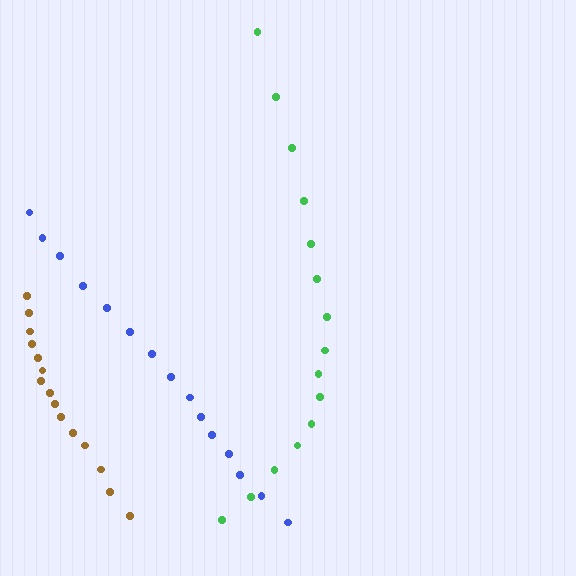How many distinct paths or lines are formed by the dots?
There are 3 distinct paths.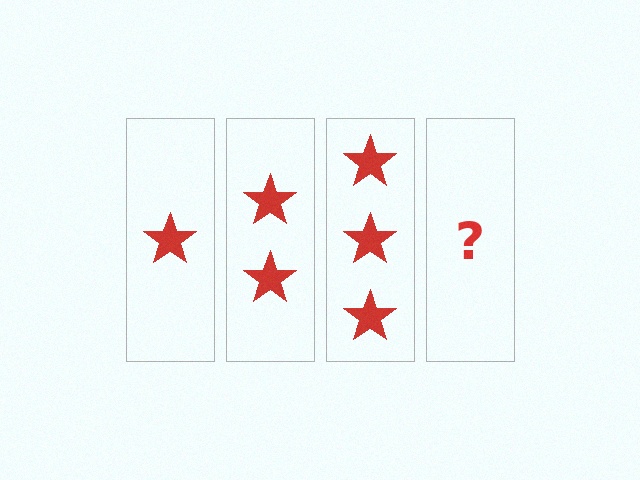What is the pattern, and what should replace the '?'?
The pattern is that each step adds one more star. The '?' should be 4 stars.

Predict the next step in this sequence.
The next step is 4 stars.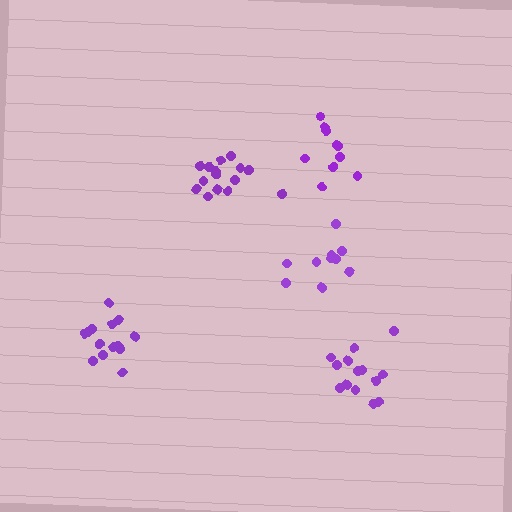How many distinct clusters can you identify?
There are 5 distinct clusters.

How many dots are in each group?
Group 1: 14 dots, Group 2: 16 dots, Group 3: 10 dots, Group 4: 10 dots, Group 5: 14 dots (64 total).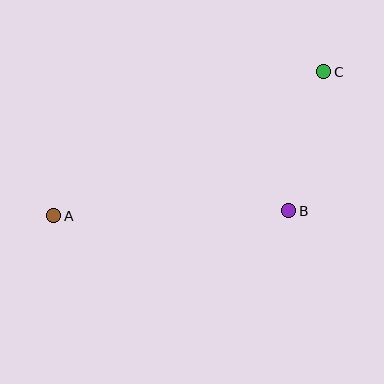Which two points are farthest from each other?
Points A and C are farthest from each other.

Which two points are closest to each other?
Points B and C are closest to each other.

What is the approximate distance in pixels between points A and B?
The distance between A and B is approximately 235 pixels.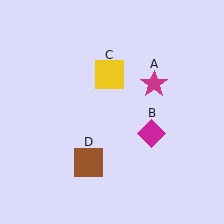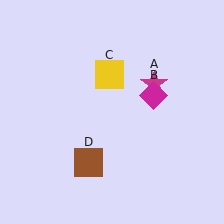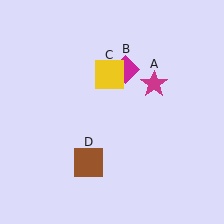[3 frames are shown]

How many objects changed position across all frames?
1 object changed position: magenta diamond (object B).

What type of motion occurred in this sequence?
The magenta diamond (object B) rotated counterclockwise around the center of the scene.